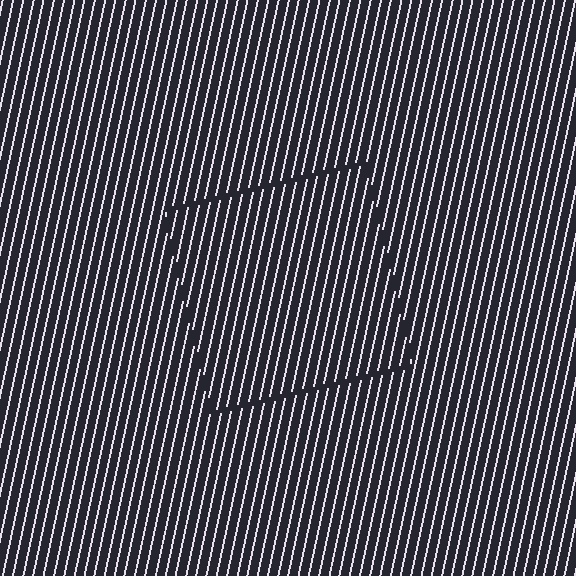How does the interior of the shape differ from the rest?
The interior of the shape contains the same grating, shifted by half a period — the contour is defined by the phase discontinuity where line-ends from the inner and outer gratings abut.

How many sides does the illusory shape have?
4 sides — the line-ends trace a square.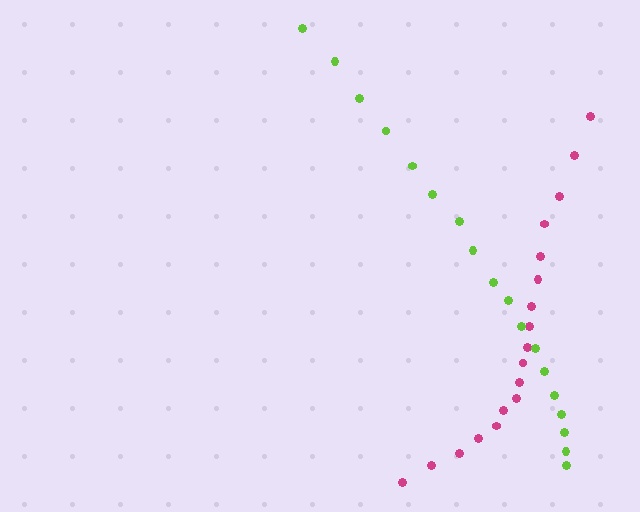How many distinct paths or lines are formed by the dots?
There are 2 distinct paths.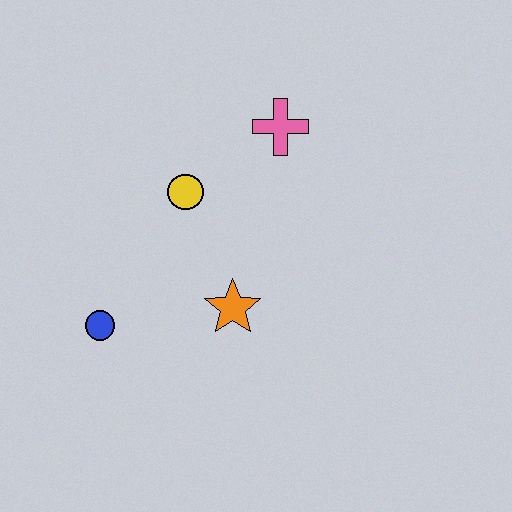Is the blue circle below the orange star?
Yes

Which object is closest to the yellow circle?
The pink cross is closest to the yellow circle.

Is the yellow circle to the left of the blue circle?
No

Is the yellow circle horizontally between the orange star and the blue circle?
Yes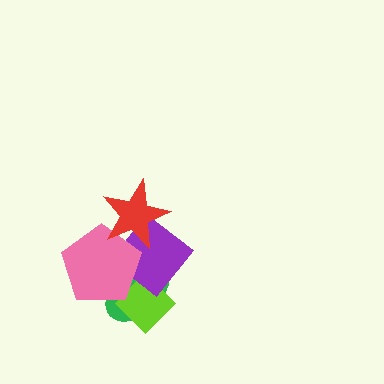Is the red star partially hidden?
No, no other shape covers it.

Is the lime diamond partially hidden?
Yes, it is partially covered by another shape.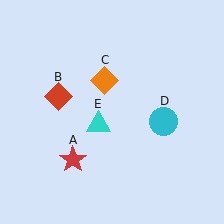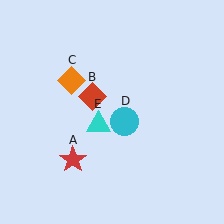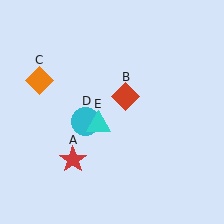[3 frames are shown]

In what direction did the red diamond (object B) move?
The red diamond (object B) moved right.